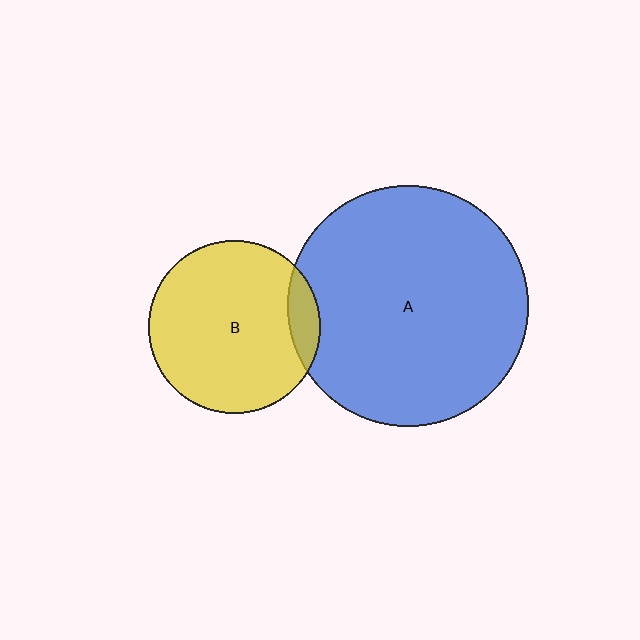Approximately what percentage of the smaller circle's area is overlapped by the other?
Approximately 10%.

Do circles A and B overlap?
Yes.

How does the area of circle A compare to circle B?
Approximately 1.9 times.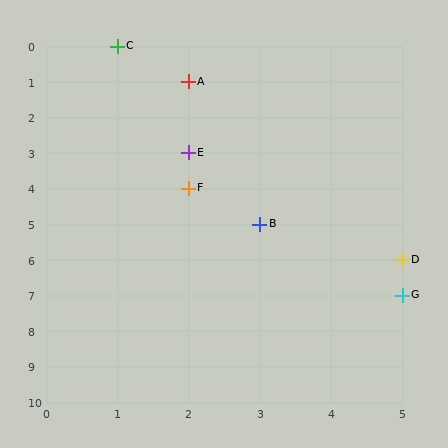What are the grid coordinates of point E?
Point E is at grid coordinates (2, 3).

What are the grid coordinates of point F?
Point F is at grid coordinates (2, 4).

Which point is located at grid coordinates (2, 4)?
Point F is at (2, 4).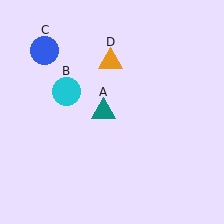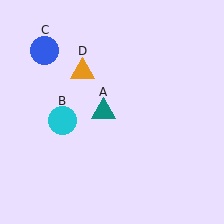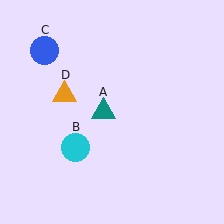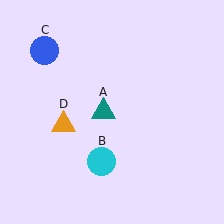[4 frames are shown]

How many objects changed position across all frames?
2 objects changed position: cyan circle (object B), orange triangle (object D).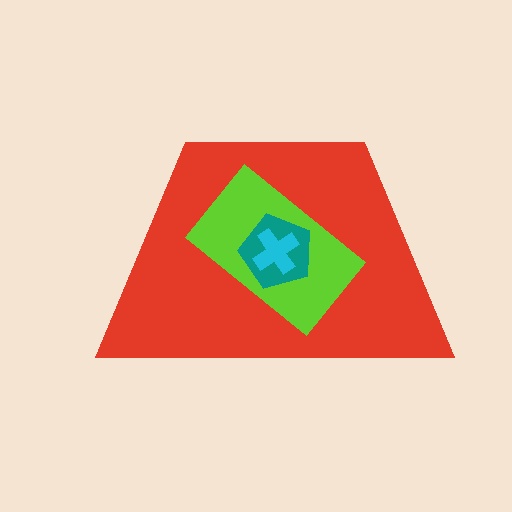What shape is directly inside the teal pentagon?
The cyan cross.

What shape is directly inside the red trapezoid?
The lime rectangle.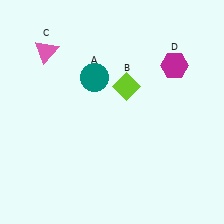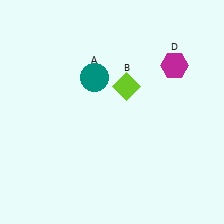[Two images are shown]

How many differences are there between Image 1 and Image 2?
There is 1 difference between the two images.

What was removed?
The pink triangle (C) was removed in Image 2.